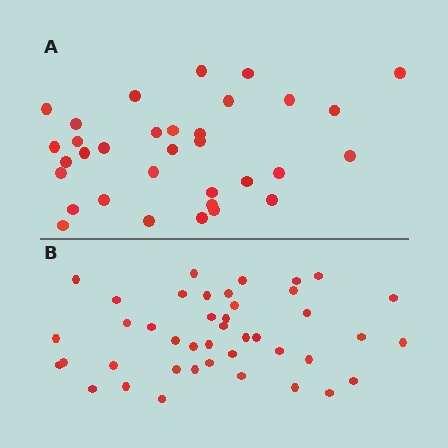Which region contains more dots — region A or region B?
Region B (the bottom region) has more dots.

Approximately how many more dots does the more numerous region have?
Region B has roughly 8 or so more dots than region A.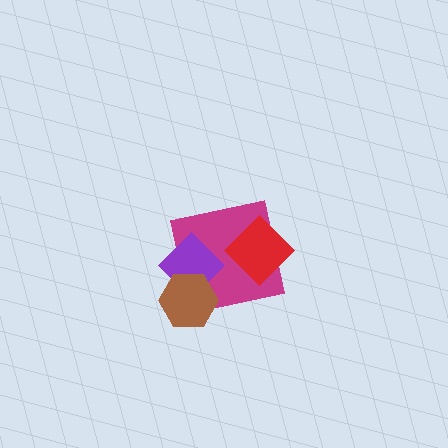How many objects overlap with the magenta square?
3 objects overlap with the magenta square.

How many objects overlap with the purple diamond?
2 objects overlap with the purple diamond.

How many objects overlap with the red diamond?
1 object overlaps with the red diamond.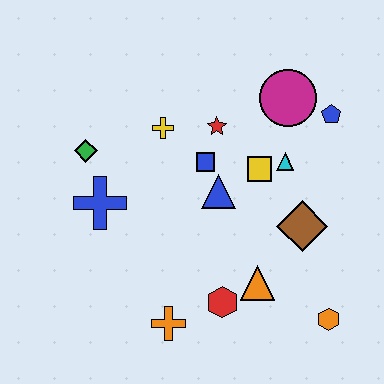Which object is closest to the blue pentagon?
The magenta circle is closest to the blue pentagon.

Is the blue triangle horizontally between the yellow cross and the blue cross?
No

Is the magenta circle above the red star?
Yes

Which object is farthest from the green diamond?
The orange hexagon is farthest from the green diamond.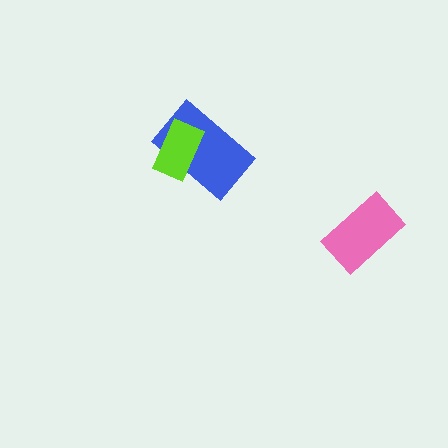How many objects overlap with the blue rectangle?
1 object overlaps with the blue rectangle.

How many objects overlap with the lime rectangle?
1 object overlaps with the lime rectangle.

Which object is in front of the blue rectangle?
The lime rectangle is in front of the blue rectangle.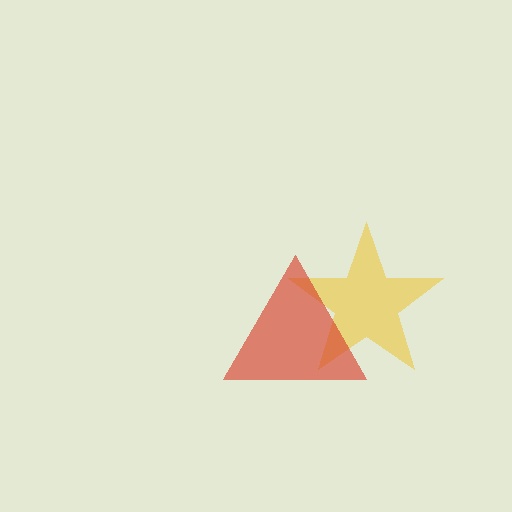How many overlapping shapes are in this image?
There are 2 overlapping shapes in the image.